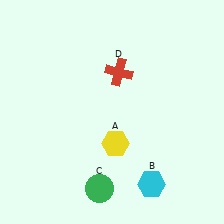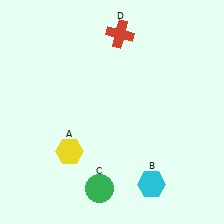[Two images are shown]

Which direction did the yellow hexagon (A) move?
The yellow hexagon (A) moved left.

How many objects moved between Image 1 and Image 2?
2 objects moved between the two images.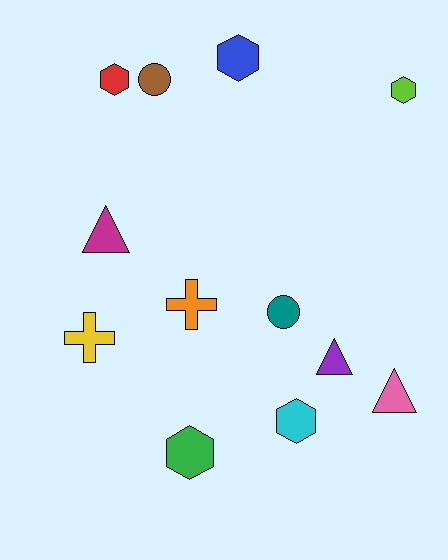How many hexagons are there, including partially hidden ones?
There are 5 hexagons.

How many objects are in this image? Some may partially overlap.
There are 12 objects.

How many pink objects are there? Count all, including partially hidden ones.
There is 1 pink object.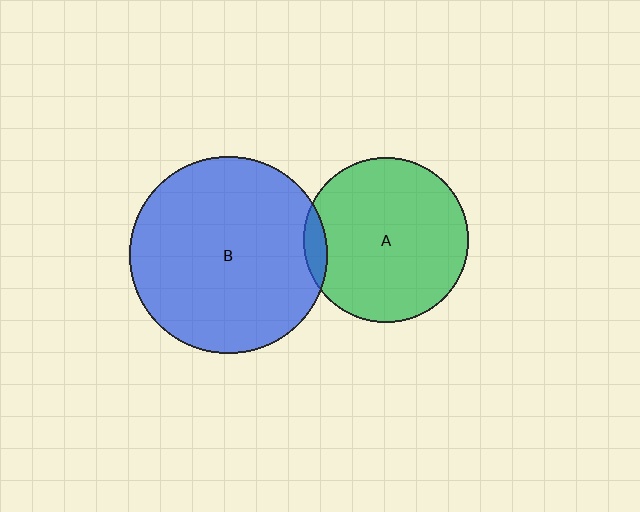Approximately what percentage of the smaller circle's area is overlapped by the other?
Approximately 5%.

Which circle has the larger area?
Circle B (blue).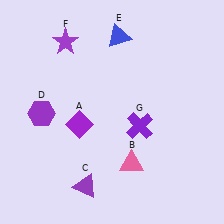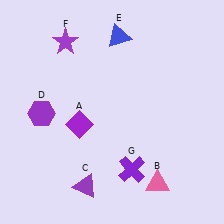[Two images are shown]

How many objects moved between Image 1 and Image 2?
2 objects moved between the two images.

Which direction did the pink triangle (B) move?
The pink triangle (B) moved right.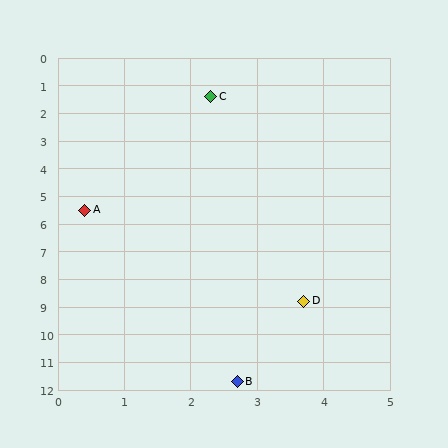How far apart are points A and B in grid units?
Points A and B are about 6.6 grid units apart.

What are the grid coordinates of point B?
Point B is at approximately (2.7, 11.7).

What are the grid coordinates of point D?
Point D is at approximately (3.7, 8.8).